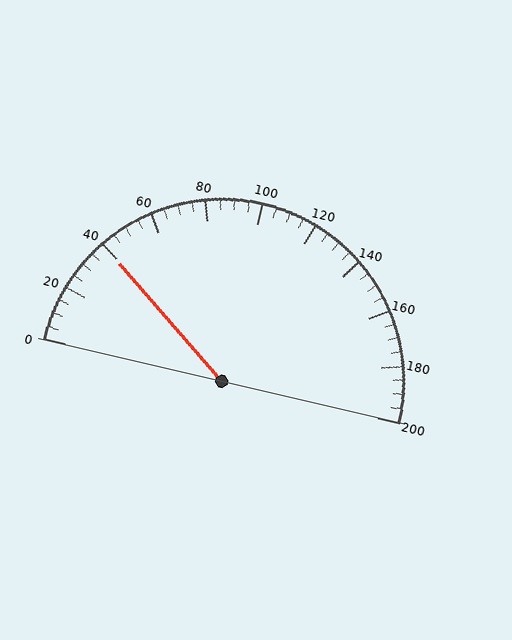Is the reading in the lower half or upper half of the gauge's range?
The reading is in the lower half of the range (0 to 200).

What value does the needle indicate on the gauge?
The needle indicates approximately 40.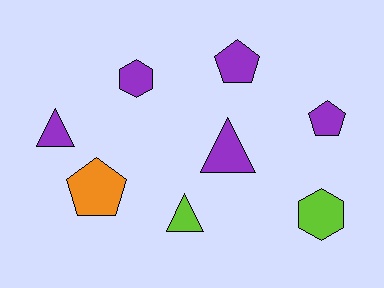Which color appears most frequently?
Purple, with 5 objects.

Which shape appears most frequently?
Triangle, with 3 objects.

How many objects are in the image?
There are 8 objects.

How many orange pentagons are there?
There is 1 orange pentagon.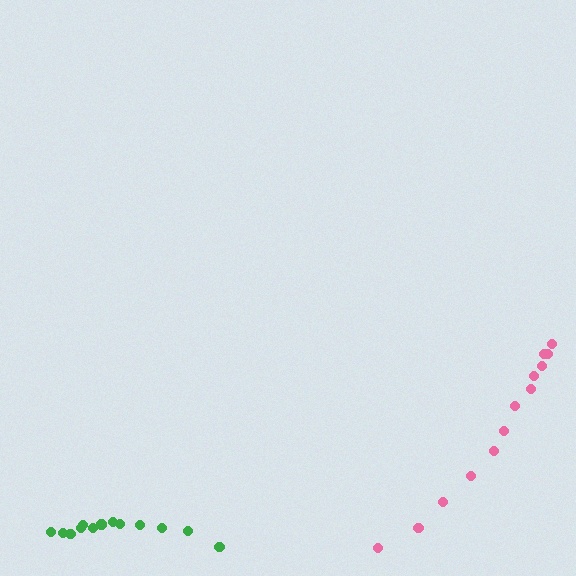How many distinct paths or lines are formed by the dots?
There are 2 distinct paths.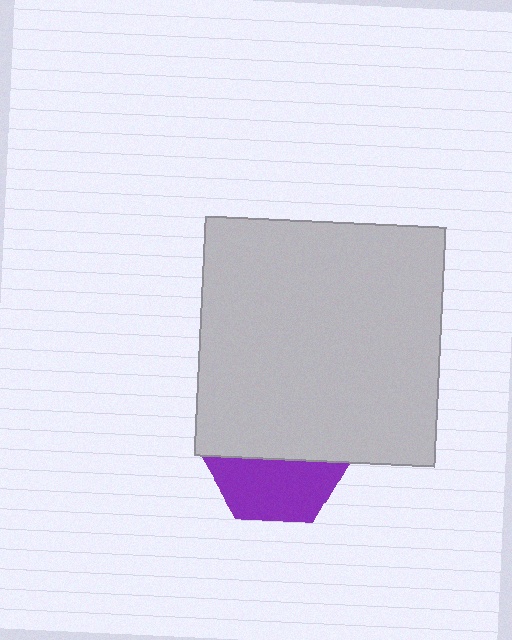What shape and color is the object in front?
The object in front is a light gray square.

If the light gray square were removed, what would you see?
You would see the complete purple hexagon.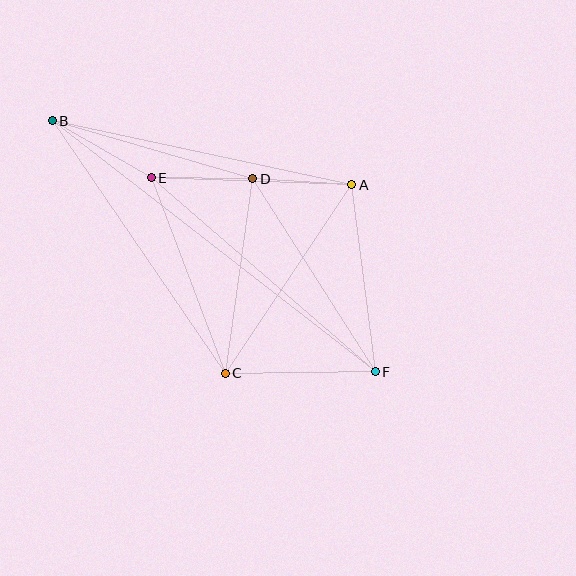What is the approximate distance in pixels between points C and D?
The distance between C and D is approximately 197 pixels.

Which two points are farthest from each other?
Points B and F are farthest from each other.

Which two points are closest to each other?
Points A and D are closest to each other.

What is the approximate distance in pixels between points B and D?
The distance between B and D is approximately 208 pixels.